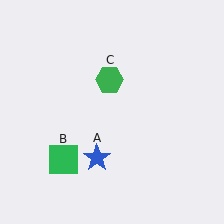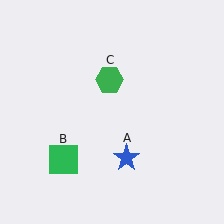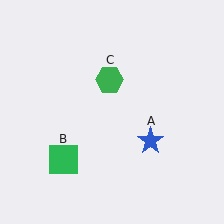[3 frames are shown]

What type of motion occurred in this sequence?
The blue star (object A) rotated counterclockwise around the center of the scene.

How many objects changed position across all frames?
1 object changed position: blue star (object A).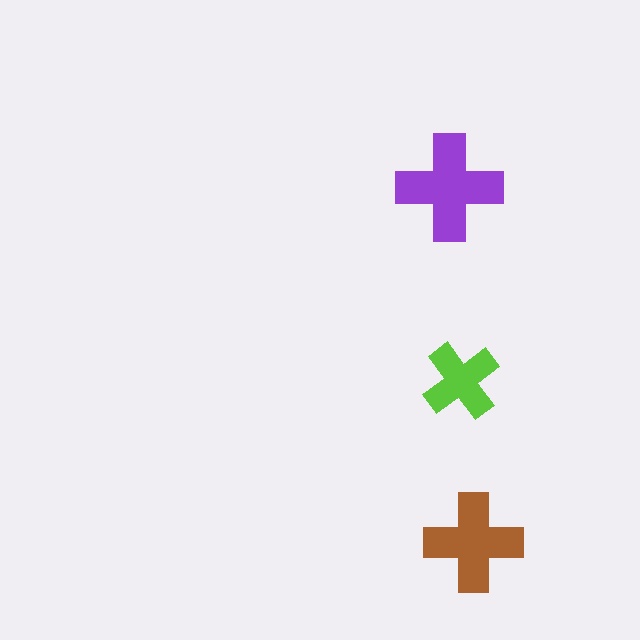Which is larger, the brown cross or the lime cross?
The brown one.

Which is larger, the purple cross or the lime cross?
The purple one.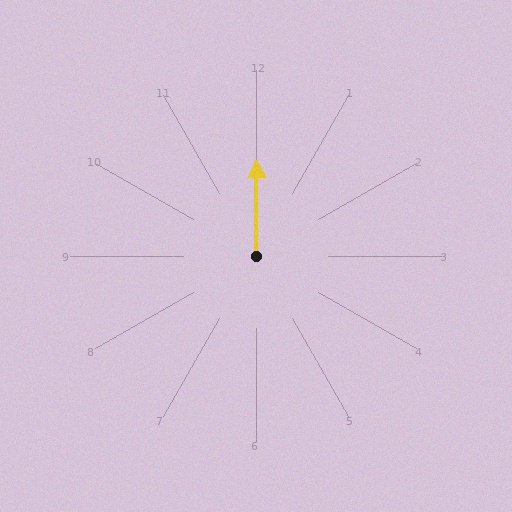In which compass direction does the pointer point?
North.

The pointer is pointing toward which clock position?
Roughly 12 o'clock.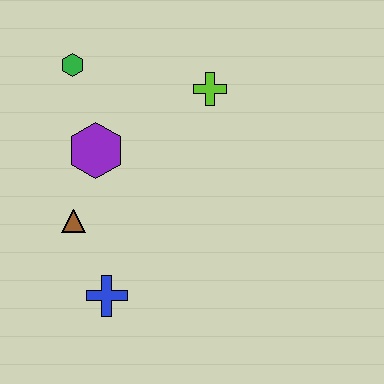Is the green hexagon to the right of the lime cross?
No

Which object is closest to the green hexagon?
The purple hexagon is closest to the green hexagon.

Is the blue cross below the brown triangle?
Yes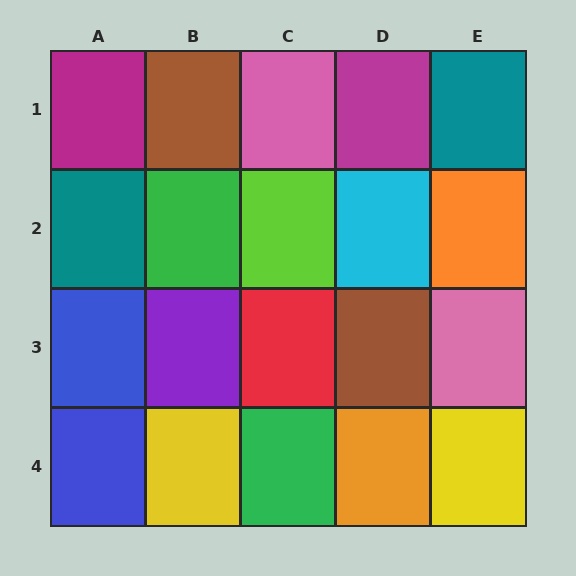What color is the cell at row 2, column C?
Lime.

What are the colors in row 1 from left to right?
Magenta, brown, pink, magenta, teal.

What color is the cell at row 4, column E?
Yellow.